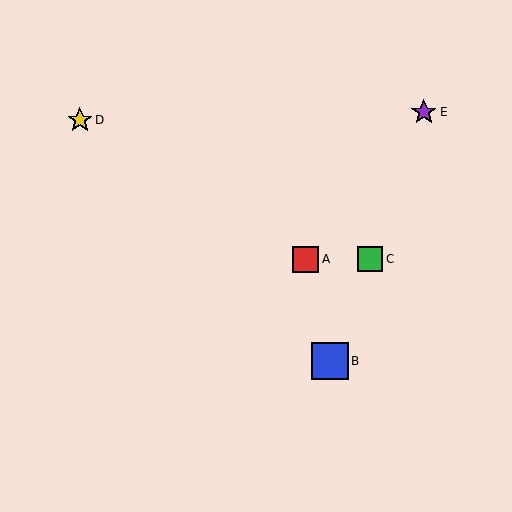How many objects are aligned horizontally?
2 objects (A, C) are aligned horizontally.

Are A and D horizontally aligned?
No, A is at y≈259 and D is at y≈120.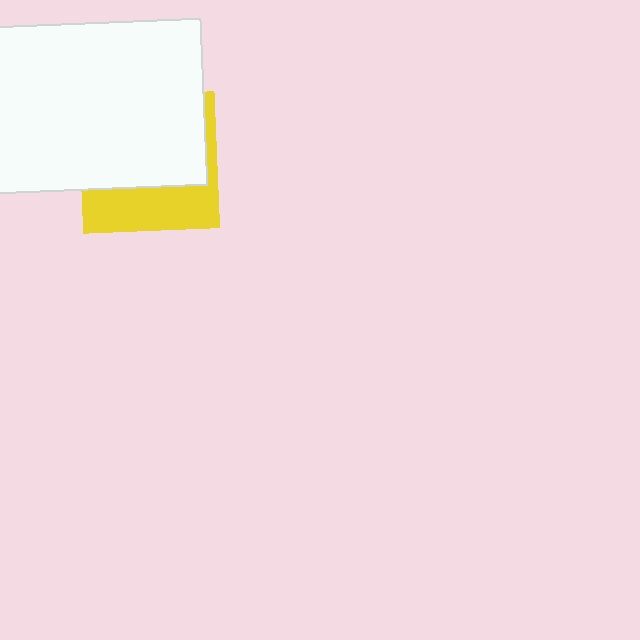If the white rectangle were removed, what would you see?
You would see the complete yellow square.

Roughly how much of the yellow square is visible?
A small part of it is visible (roughly 36%).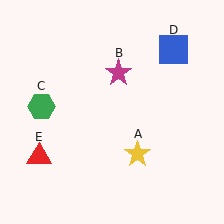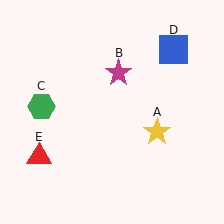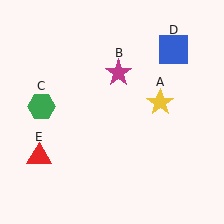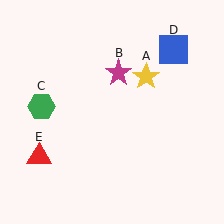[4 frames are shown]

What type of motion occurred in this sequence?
The yellow star (object A) rotated counterclockwise around the center of the scene.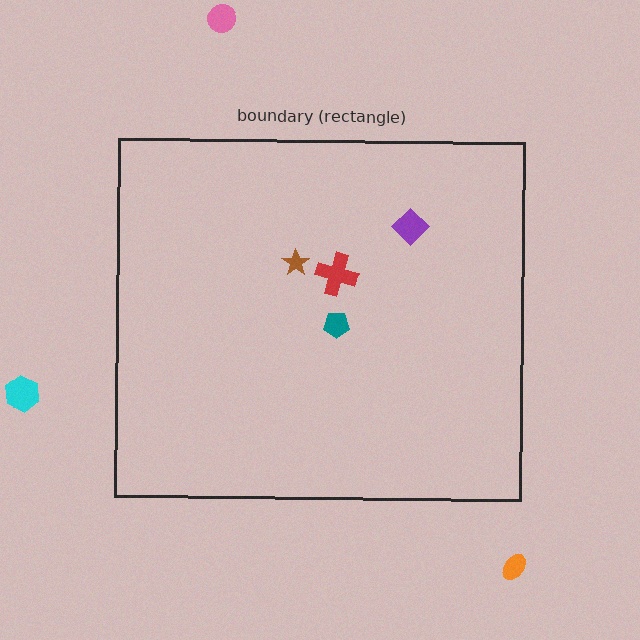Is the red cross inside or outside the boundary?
Inside.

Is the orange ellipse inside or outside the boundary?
Outside.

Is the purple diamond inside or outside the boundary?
Inside.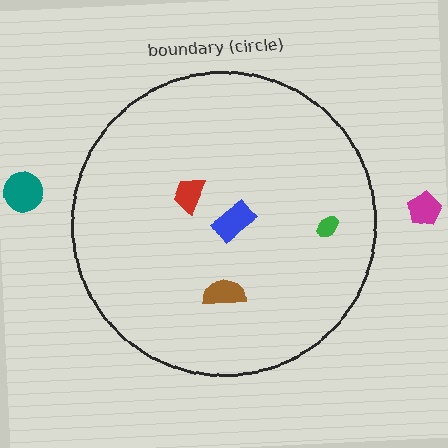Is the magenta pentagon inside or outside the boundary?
Outside.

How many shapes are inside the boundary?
4 inside, 2 outside.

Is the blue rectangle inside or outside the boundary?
Inside.